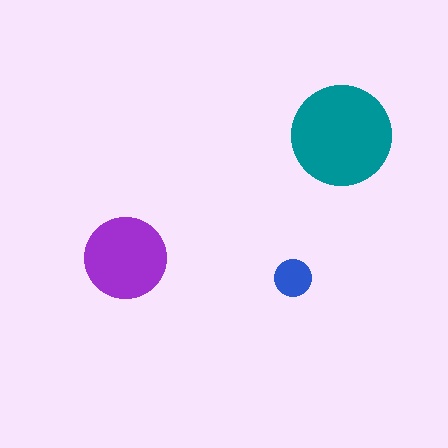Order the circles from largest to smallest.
the teal one, the purple one, the blue one.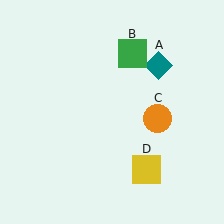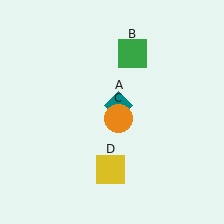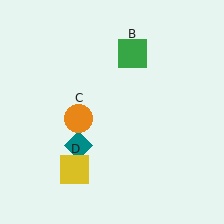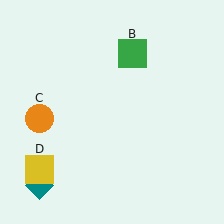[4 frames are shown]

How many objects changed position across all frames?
3 objects changed position: teal diamond (object A), orange circle (object C), yellow square (object D).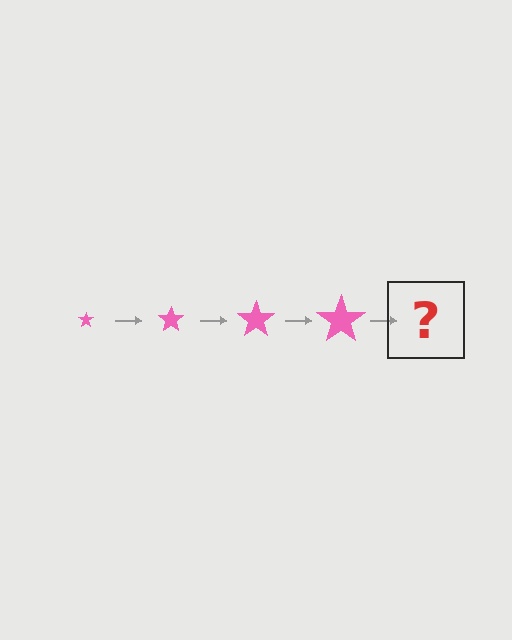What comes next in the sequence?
The next element should be a pink star, larger than the previous one.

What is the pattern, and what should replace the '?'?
The pattern is that the star gets progressively larger each step. The '?' should be a pink star, larger than the previous one.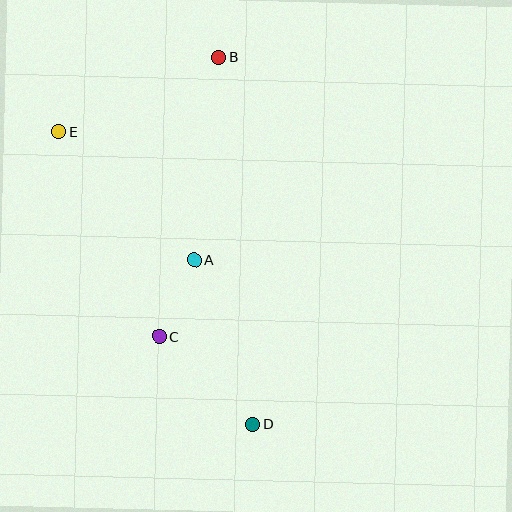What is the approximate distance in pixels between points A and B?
The distance between A and B is approximately 204 pixels.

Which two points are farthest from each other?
Points B and D are farthest from each other.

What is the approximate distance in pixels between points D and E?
The distance between D and E is approximately 350 pixels.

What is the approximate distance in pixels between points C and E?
The distance between C and E is approximately 228 pixels.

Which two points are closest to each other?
Points A and C are closest to each other.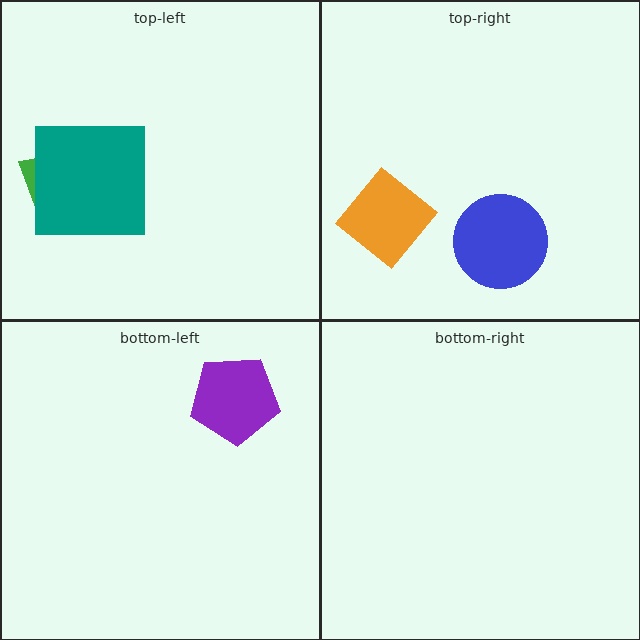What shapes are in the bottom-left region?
The purple pentagon.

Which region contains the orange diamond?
The top-right region.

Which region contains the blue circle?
The top-right region.